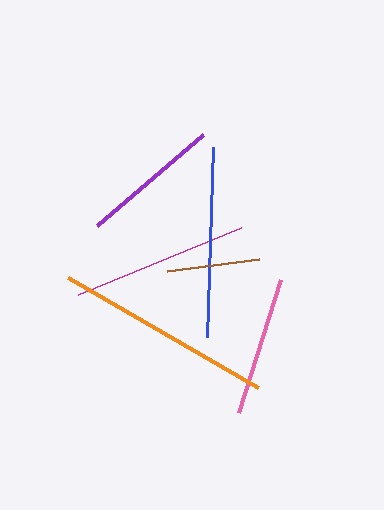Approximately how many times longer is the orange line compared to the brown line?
The orange line is approximately 2.4 times the length of the brown line.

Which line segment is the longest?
The orange line is the longest at approximately 219 pixels.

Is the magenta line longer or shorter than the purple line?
The magenta line is longer than the purple line.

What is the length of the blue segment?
The blue segment is approximately 190 pixels long.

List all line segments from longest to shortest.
From longest to shortest: orange, blue, magenta, pink, purple, brown.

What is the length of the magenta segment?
The magenta segment is approximately 176 pixels long.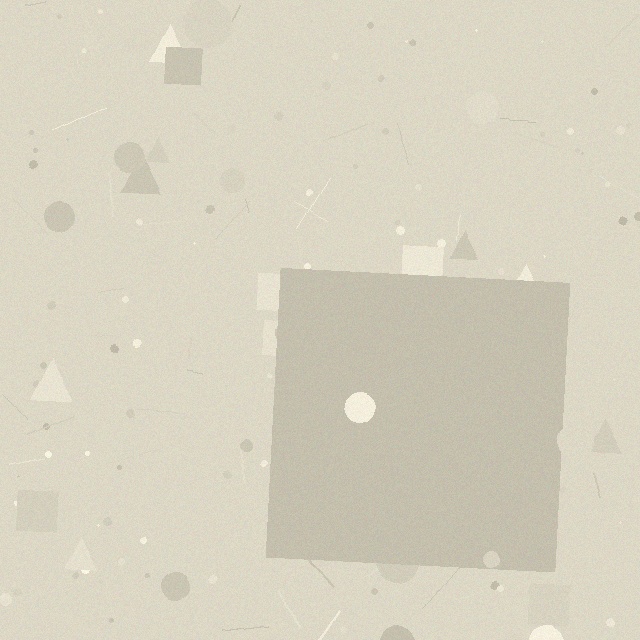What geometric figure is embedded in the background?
A square is embedded in the background.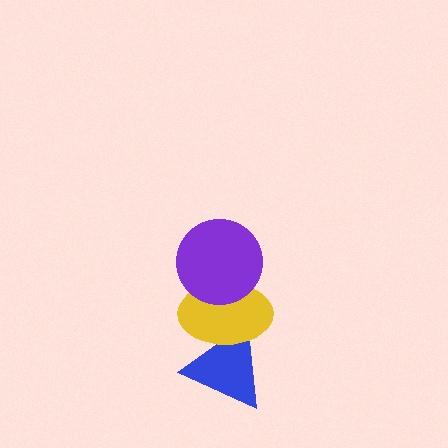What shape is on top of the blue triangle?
The yellow ellipse is on top of the blue triangle.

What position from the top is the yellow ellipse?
The yellow ellipse is 2nd from the top.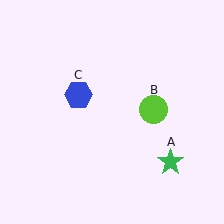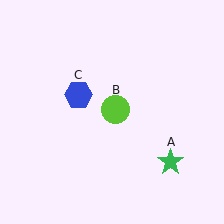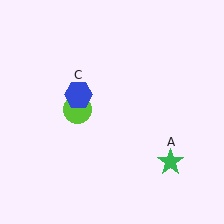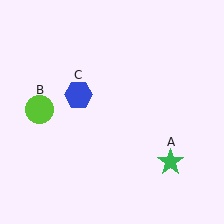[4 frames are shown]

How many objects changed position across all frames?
1 object changed position: lime circle (object B).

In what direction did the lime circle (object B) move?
The lime circle (object B) moved left.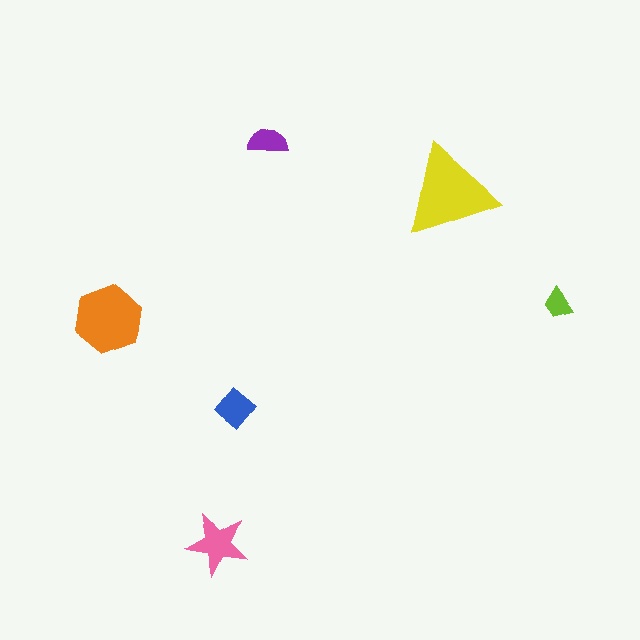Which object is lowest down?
The pink star is bottommost.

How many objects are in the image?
There are 6 objects in the image.